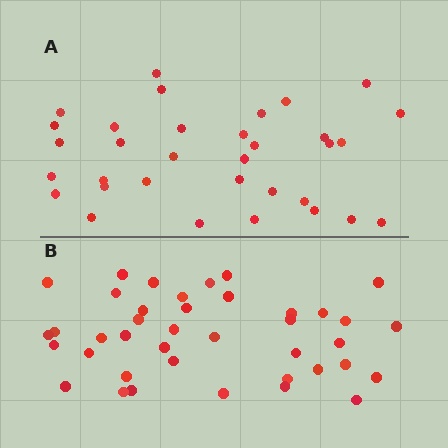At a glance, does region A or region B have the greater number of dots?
Region B (the bottom region) has more dots.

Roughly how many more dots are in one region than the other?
Region B has roughly 8 or so more dots than region A.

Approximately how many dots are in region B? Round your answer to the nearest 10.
About 40 dots.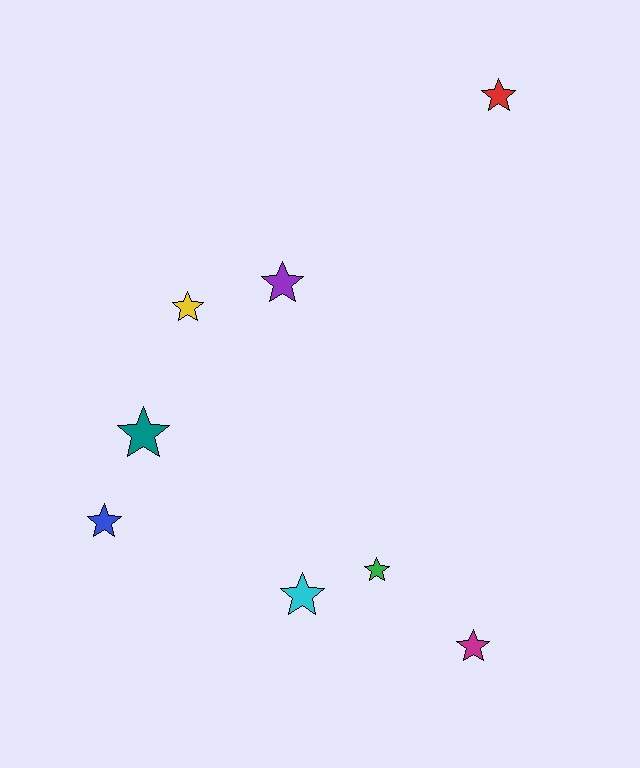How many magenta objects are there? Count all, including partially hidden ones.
There is 1 magenta object.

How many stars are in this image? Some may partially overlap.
There are 8 stars.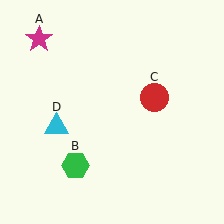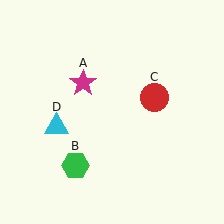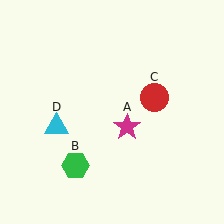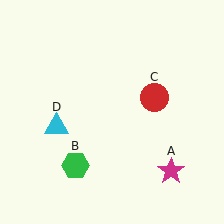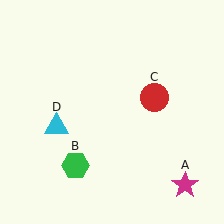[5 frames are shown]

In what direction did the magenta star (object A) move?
The magenta star (object A) moved down and to the right.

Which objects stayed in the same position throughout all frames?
Green hexagon (object B) and red circle (object C) and cyan triangle (object D) remained stationary.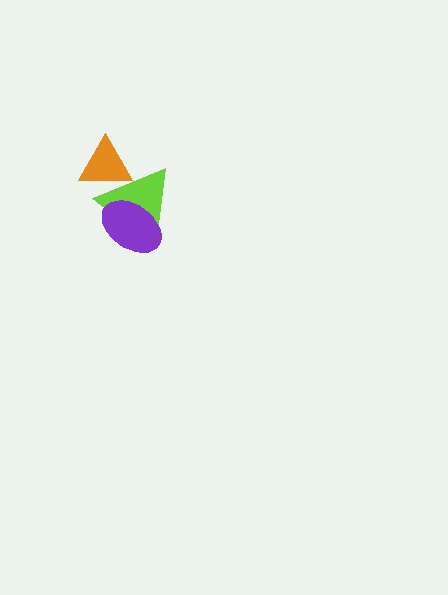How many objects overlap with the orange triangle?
1 object overlaps with the orange triangle.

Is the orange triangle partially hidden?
Yes, it is partially covered by another shape.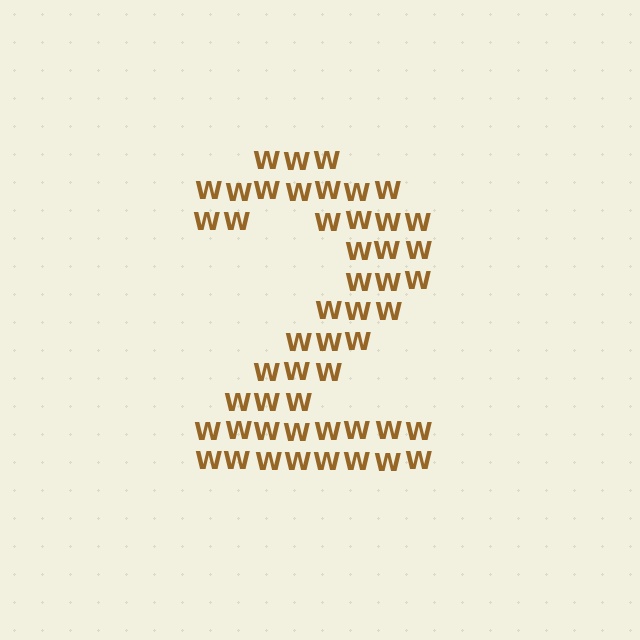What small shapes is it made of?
It is made of small letter W's.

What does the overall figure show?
The overall figure shows the digit 2.